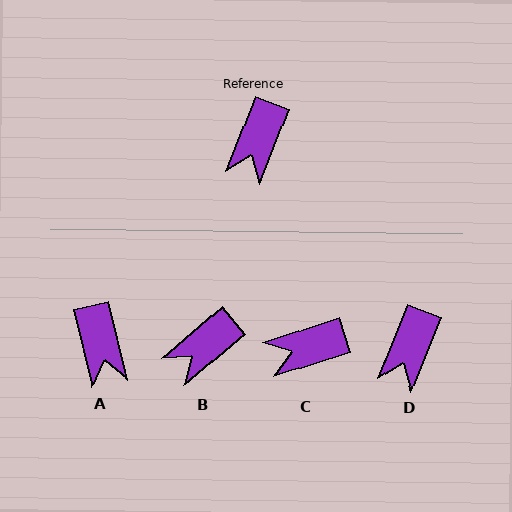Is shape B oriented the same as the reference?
No, it is off by about 28 degrees.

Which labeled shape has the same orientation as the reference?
D.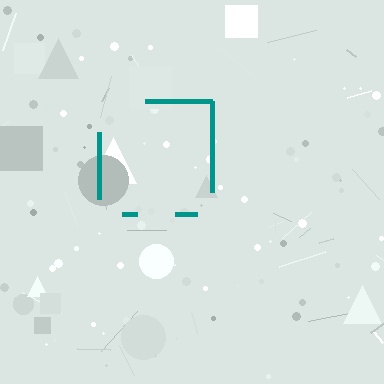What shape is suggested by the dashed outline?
The dashed outline suggests a square.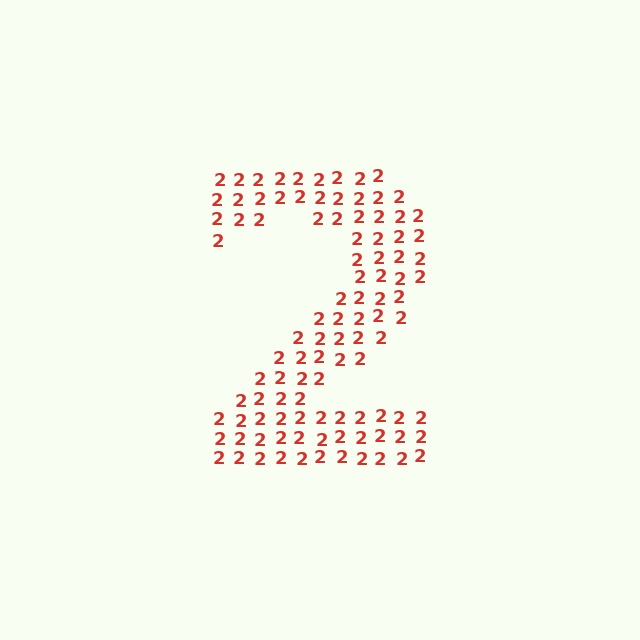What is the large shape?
The large shape is the digit 2.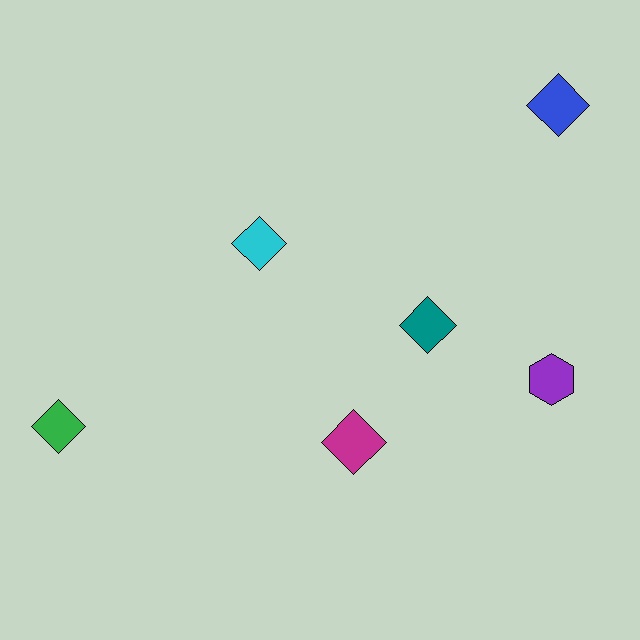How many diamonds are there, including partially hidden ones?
There are 5 diamonds.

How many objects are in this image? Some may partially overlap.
There are 6 objects.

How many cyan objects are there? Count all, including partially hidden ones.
There is 1 cyan object.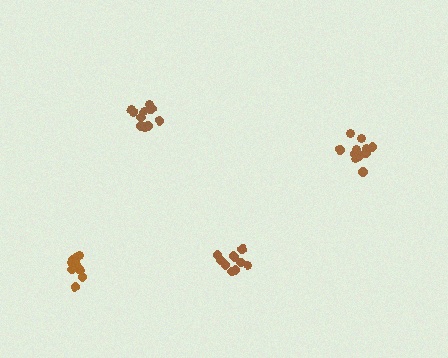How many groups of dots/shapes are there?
There are 4 groups.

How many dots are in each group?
Group 1: 11 dots, Group 2: 12 dots, Group 3: 10 dots, Group 4: 11 dots (44 total).